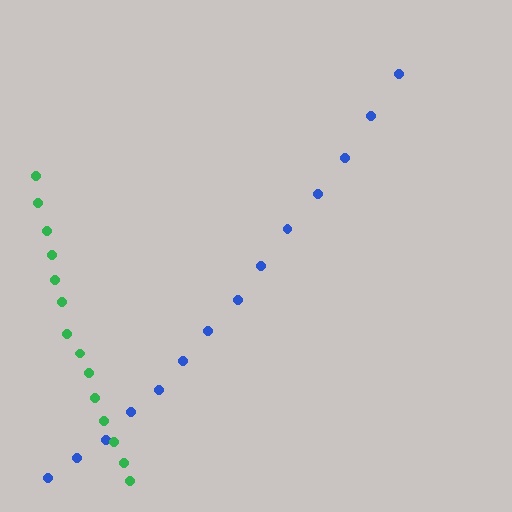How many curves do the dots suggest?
There are 2 distinct paths.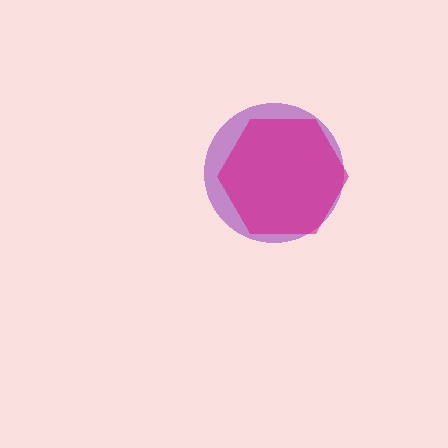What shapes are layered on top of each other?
The layered shapes are: a purple circle, a magenta hexagon.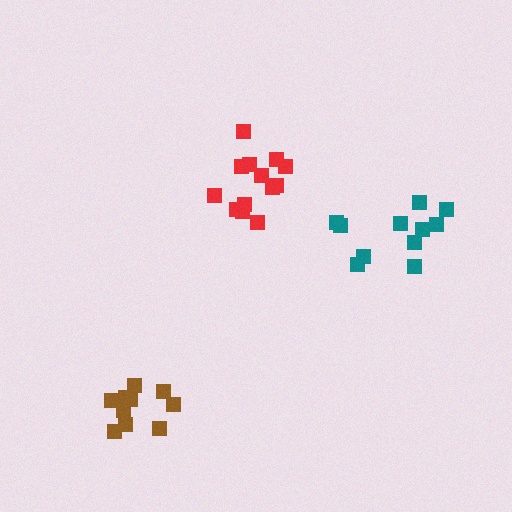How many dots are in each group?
Group 1: 10 dots, Group 2: 11 dots, Group 3: 13 dots (34 total).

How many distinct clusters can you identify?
There are 3 distinct clusters.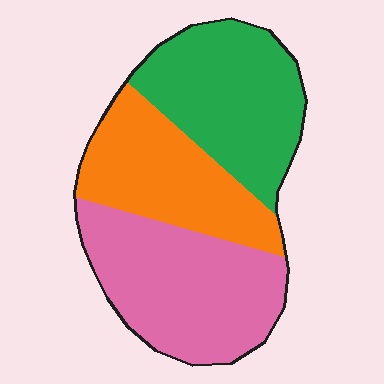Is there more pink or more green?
Pink.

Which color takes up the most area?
Pink, at roughly 40%.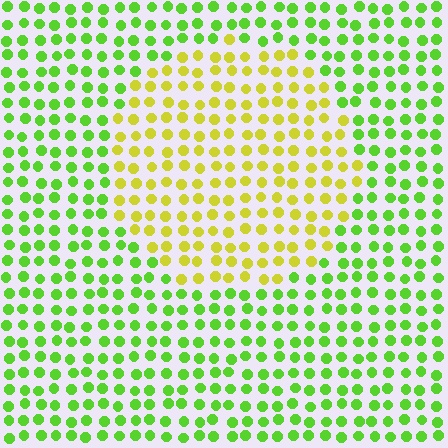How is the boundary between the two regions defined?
The boundary is defined purely by a slight shift in hue (about 43 degrees). Spacing, size, and orientation are identical on both sides.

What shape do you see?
I see a circle.